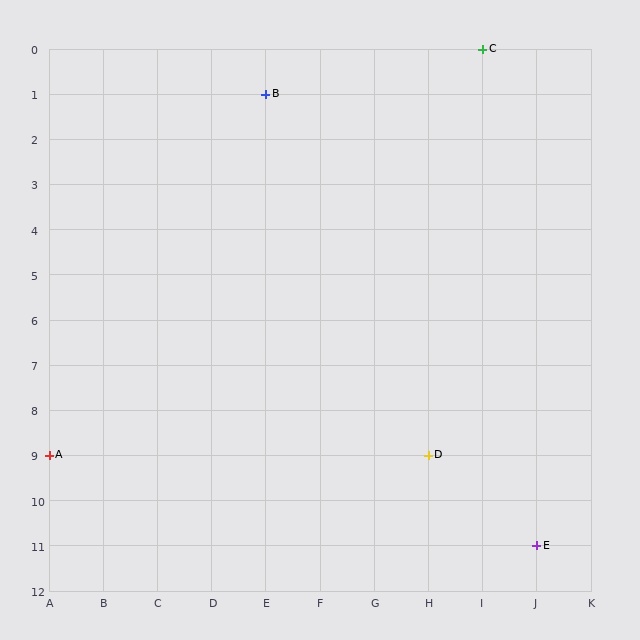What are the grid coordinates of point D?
Point D is at grid coordinates (H, 9).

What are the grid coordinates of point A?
Point A is at grid coordinates (A, 9).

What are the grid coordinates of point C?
Point C is at grid coordinates (I, 0).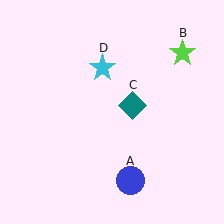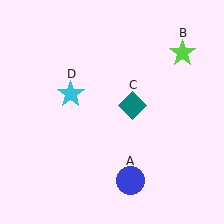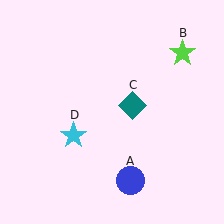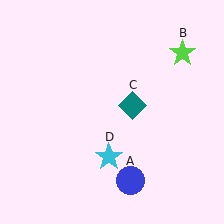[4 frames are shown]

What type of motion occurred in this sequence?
The cyan star (object D) rotated counterclockwise around the center of the scene.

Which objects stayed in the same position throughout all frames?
Blue circle (object A) and lime star (object B) and teal diamond (object C) remained stationary.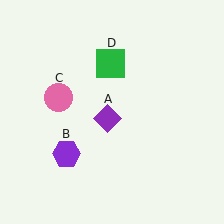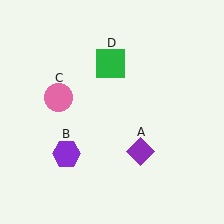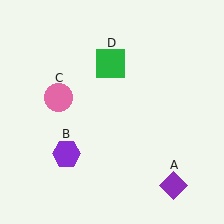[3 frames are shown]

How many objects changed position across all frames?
1 object changed position: purple diamond (object A).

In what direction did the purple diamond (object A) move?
The purple diamond (object A) moved down and to the right.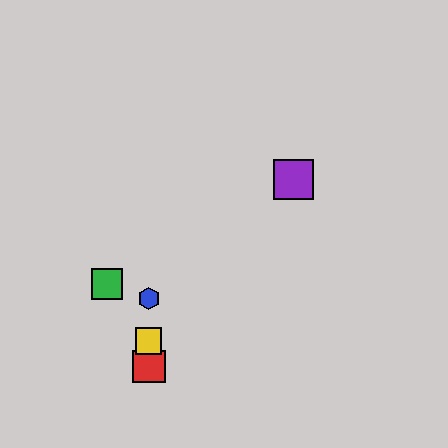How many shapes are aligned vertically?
3 shapes (the red square, the blue hexagon, the yellow square) are aligned vertically.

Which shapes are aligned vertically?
The red square, the blue hexagon, the yellow square are aligned vertically.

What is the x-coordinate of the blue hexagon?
The blue hexagon is at x≈149.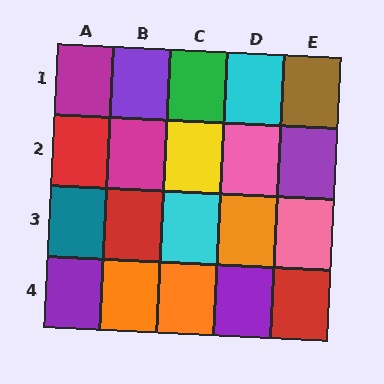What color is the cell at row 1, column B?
Purple.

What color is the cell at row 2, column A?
Red.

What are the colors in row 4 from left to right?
Purple, orange, orange, purple, red.